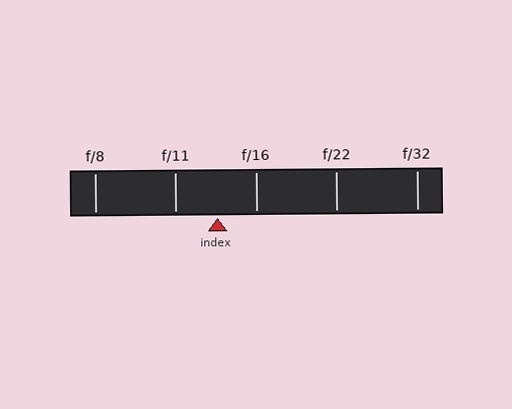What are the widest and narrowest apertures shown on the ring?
The widest aperture shown is f/8 and the narrowest is f/32.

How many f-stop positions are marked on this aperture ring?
There are 5 f-stop positions marked.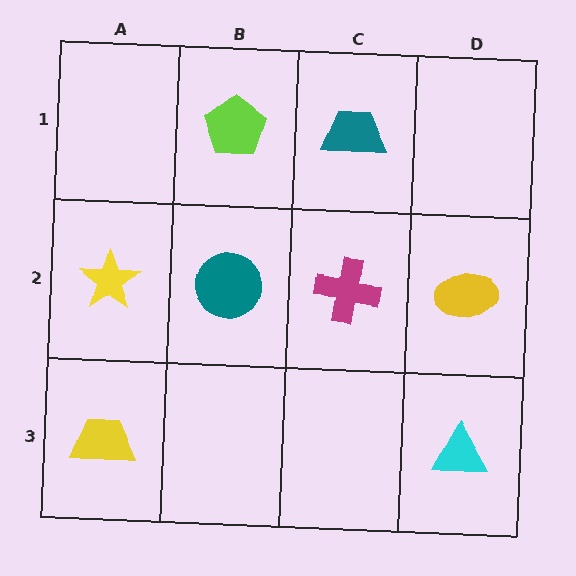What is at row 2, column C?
A magenta cross.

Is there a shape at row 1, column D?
No, that cell is empty.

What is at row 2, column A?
A yellow star.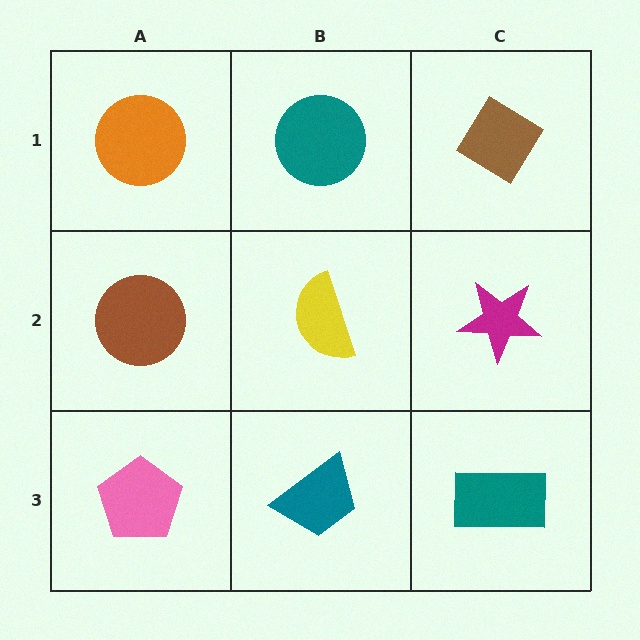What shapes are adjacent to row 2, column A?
An orange circle (row 1, column A), a pink pentagon (row 3, column A), a yellow semicircle (row 2, column B).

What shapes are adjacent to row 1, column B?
A yellow semicircle (row 2, column B), an orange circle (row 1, column A), a brown diamond (row 1, column C).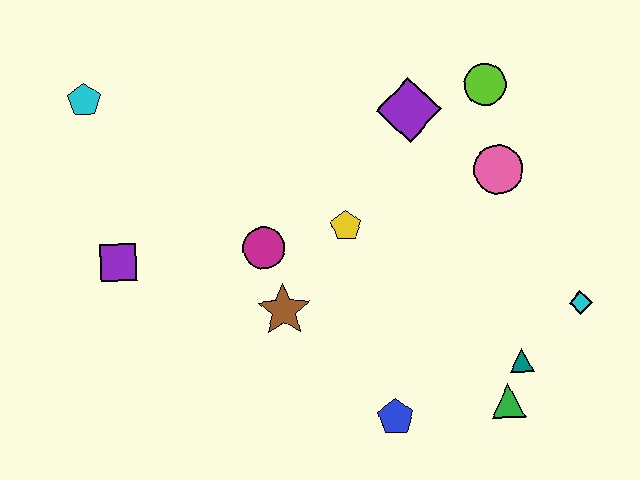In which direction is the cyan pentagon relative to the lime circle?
The cyan pentagon is to the left of the lime circle.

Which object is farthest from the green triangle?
The cyan pentagon is farthest from the green triangle.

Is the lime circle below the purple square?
No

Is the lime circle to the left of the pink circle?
Yes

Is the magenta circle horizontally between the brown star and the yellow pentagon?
No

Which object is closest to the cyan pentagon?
The purple square is closest to the cyan pentagon.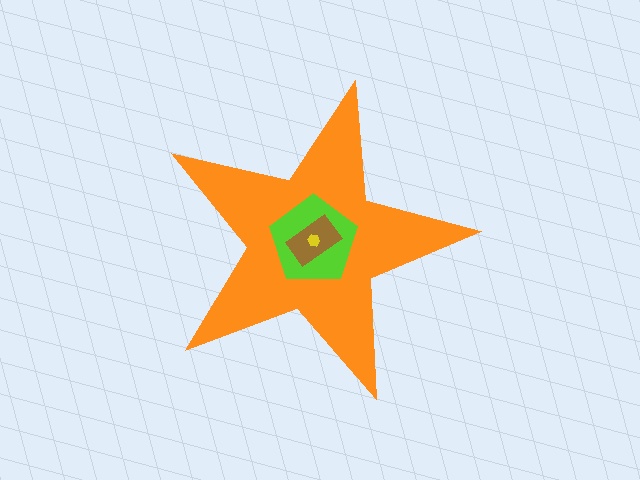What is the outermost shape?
The orange star.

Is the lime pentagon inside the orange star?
Yes.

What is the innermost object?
The yellow hexagon.